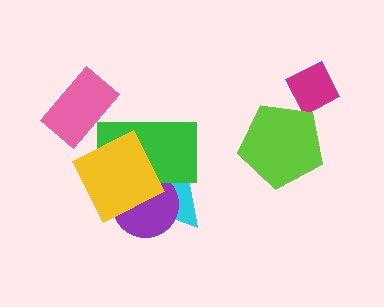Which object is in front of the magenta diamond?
The lime pentagon is in front of the magenta diamond.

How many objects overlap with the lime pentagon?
1 object overlaps with the lime pentagon.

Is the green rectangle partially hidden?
Yes, it is partially covered by another shape.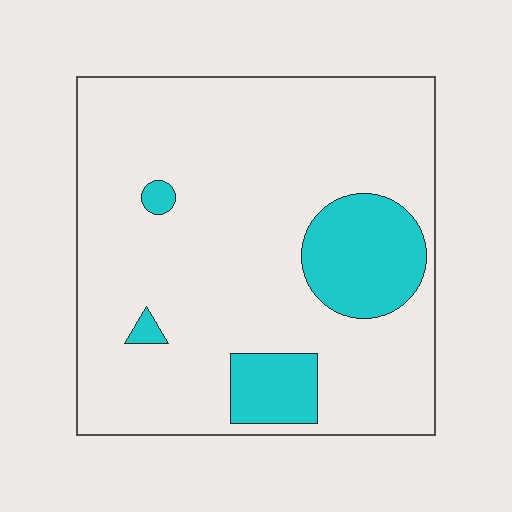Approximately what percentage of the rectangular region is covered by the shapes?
Approximately 15%.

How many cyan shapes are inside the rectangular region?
4.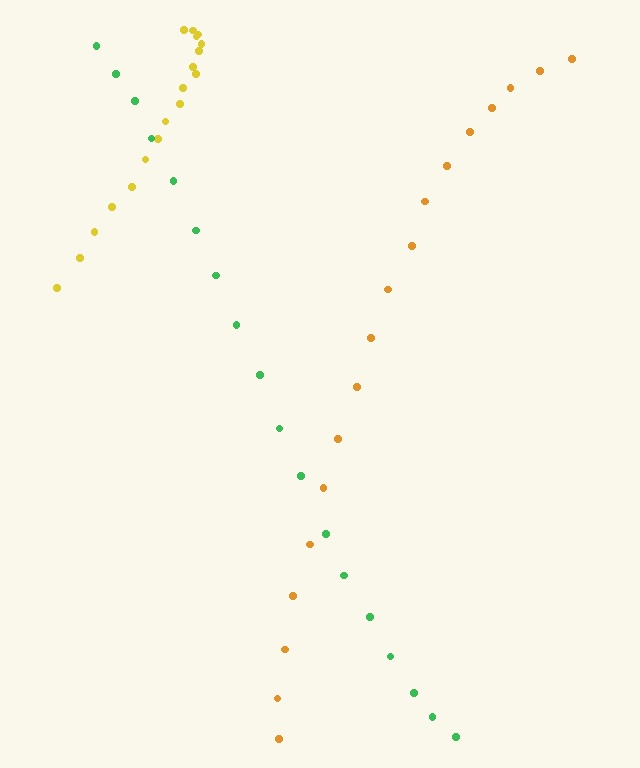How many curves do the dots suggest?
There are 3 distinct paths.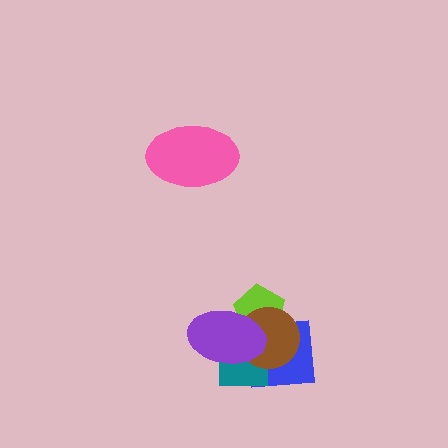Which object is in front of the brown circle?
The purple ellipse is in front of the brown circle.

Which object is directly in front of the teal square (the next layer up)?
The brown circle is directly in front of the teal square.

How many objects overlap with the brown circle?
4 objects overlap with the brown circle.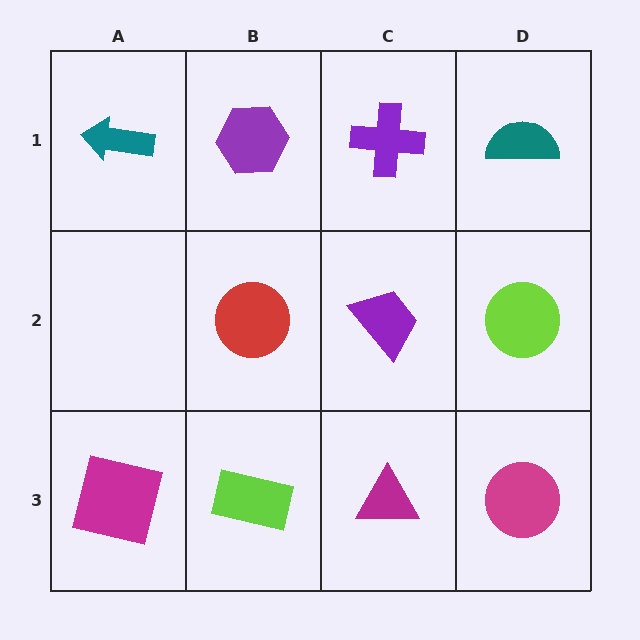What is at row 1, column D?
A teal semicircle.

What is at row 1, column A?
A teal arrow.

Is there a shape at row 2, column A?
No, that cell is empty.